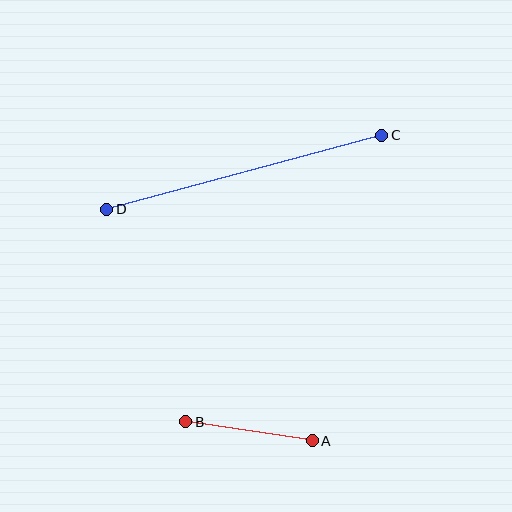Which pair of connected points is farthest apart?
Points C and D are farthest apart.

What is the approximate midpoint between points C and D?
The midpoint is at approximately (244, 172) pixels.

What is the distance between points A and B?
The distance is approximately 128 pixels.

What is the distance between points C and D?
The distance is approximately 285 pixels.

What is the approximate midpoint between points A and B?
The midpoint is at approximately (249, 431) pixels.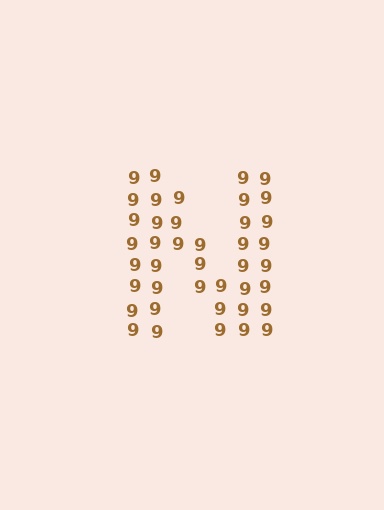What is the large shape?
The large shape is the letter N.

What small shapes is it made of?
It is made of small digit 9's.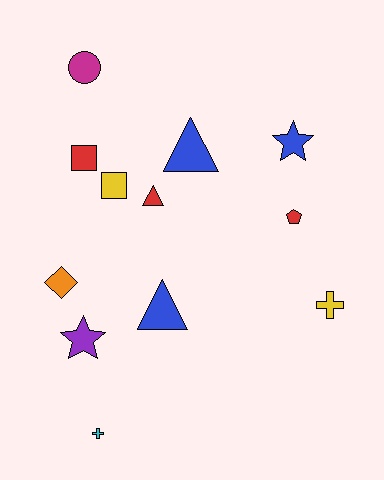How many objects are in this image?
There are 12 objects.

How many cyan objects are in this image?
There is 1 cyan object.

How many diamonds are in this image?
There is 1 diamond.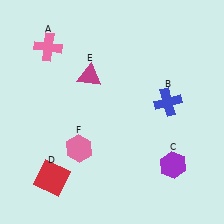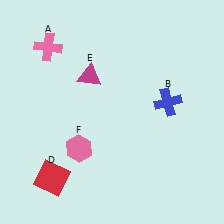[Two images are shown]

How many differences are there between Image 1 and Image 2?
There is 1 difference between the two images.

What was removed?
The purple hexagon (C) was removed in Image 2.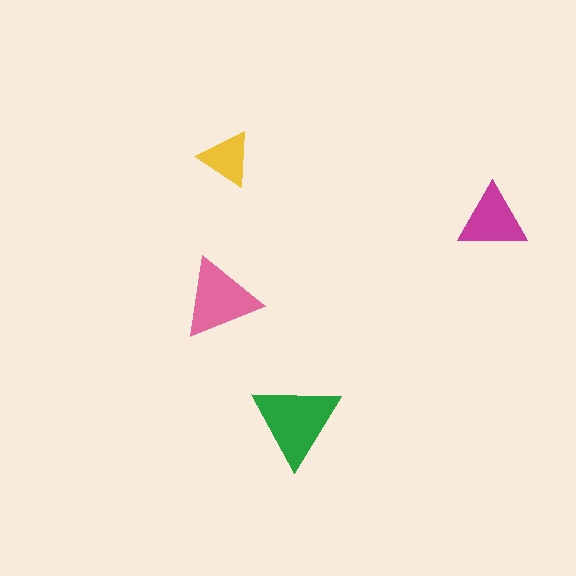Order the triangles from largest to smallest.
the green one, the pink one, the magenta one, the yellow one.